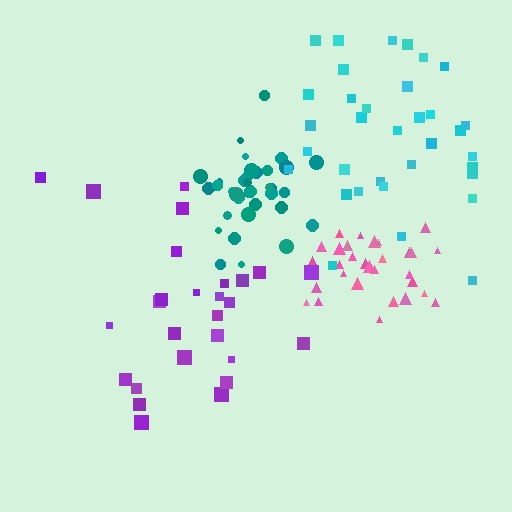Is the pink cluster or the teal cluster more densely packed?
Pink.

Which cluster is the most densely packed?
Pink.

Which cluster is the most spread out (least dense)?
Purple.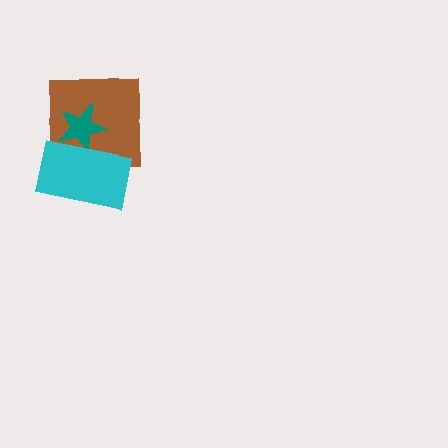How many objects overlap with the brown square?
2 objects overlap with the brown square.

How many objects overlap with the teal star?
2 objects overlap with the teal star.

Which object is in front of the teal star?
The cyan rectangle is in front of the teal star.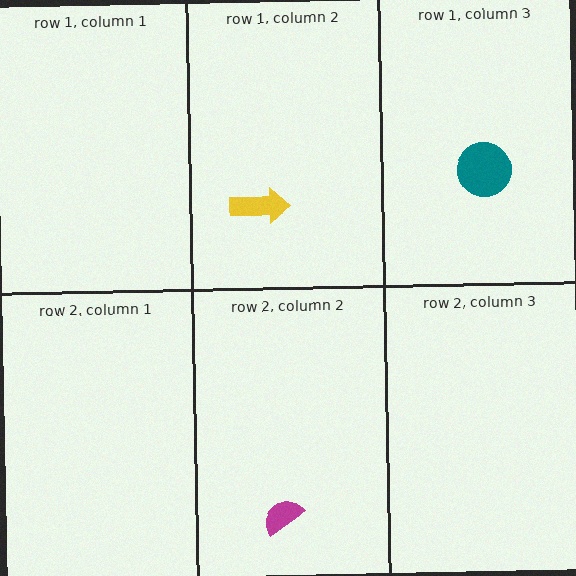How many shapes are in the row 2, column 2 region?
1.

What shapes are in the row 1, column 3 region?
The teal circle.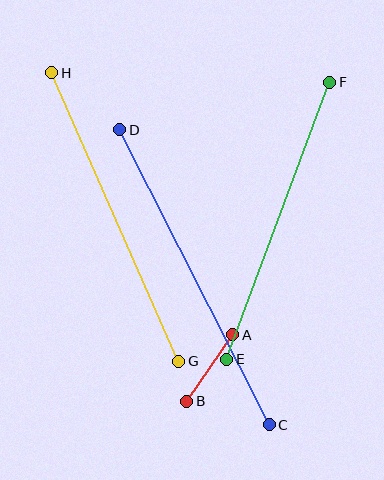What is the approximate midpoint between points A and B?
The midpoint is at approximately (210, 368) pixels.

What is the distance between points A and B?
The distance is approximately 81 pixels.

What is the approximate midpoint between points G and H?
The midpoint is at approximately (115, 217) pixels.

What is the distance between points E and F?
The distance is approximately 295 pixels.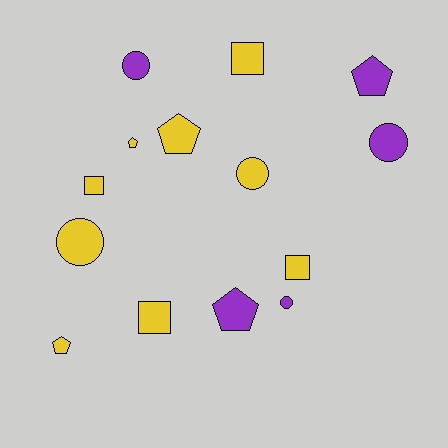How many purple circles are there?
There are 3 purple circles.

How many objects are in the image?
There are 14 objects.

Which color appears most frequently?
Yellow, with 9 objects.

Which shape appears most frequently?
Circle, with 5 objects.